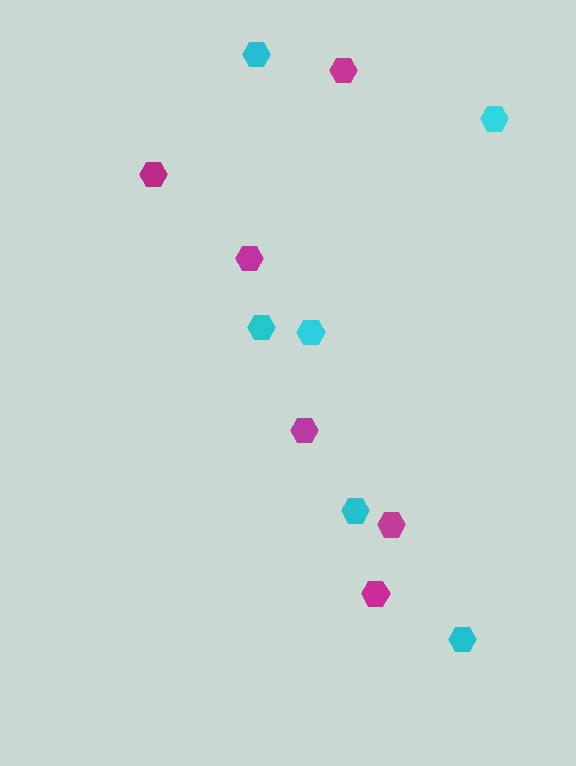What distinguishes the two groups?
There are 2 groups: one group of cyan hexagons (6) and one group of magenta hexagons (6).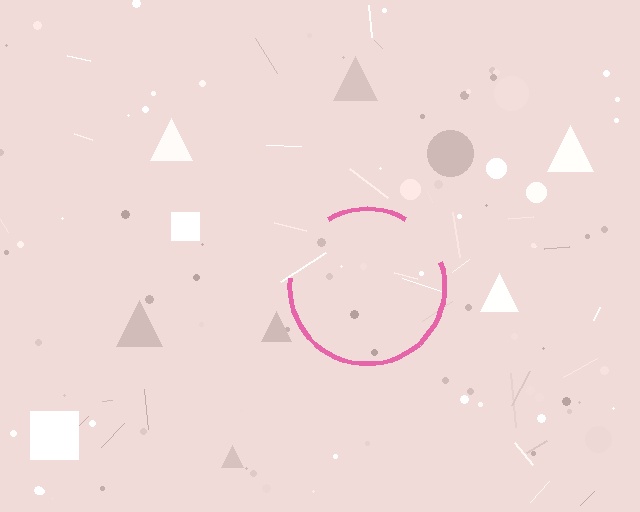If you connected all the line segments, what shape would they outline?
They would outline a circle.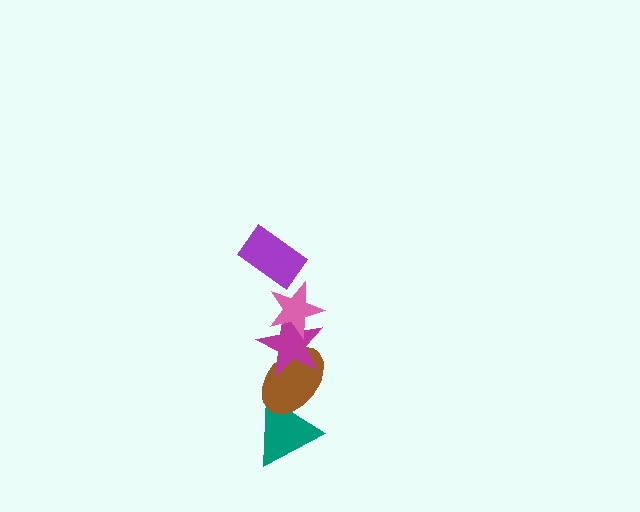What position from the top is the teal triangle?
The teal triangle is 5th from the top.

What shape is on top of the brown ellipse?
The magenta star is on top of the brown ellipse.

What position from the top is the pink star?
The pink star is 2nd from the top.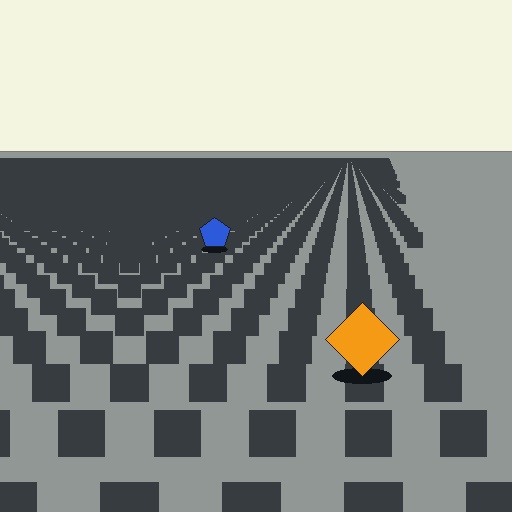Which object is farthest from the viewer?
The blue pentagon is farthest from the viewer. It appears smaller and the ground texture around it is denser.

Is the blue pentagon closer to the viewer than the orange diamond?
No. The orange diamond is closer — you can tell from the texture gradient: the ground texture is coarser near it.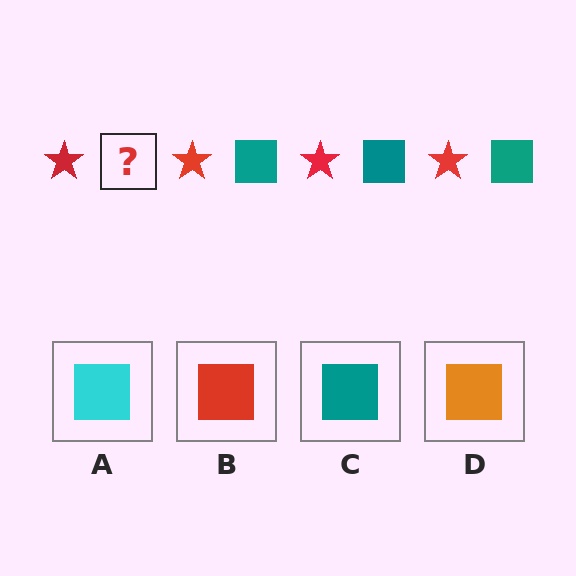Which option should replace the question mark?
Option C.